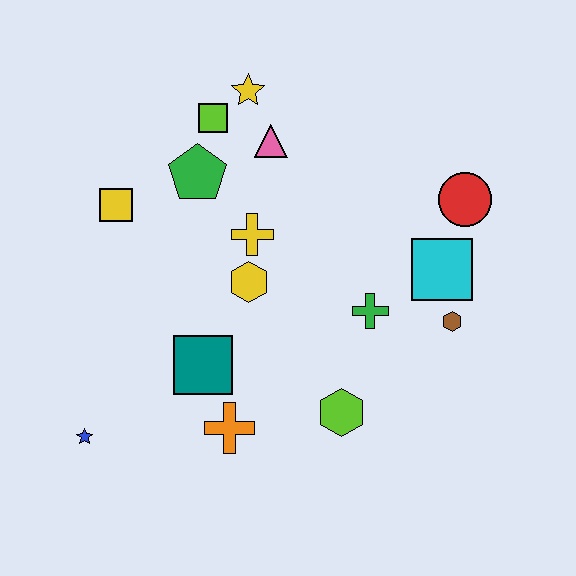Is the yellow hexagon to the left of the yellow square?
No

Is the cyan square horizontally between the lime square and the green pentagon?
No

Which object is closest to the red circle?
The cyan square is closest to the red circle.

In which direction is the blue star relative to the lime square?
The blue star is below the lime square.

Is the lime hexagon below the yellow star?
Yes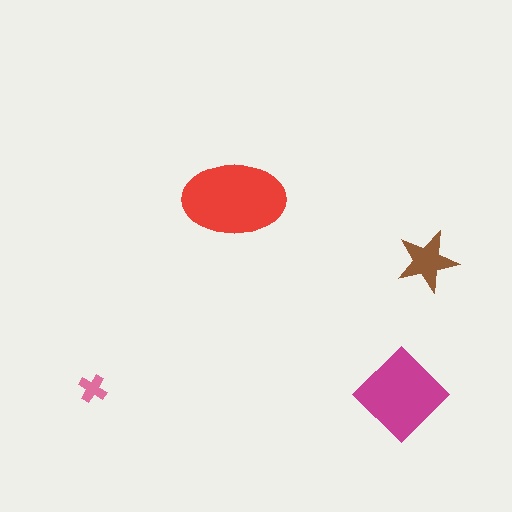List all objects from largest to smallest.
The red ellipse, the magenta diamond, the brown star, the pink cross.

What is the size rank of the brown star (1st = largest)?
3rd.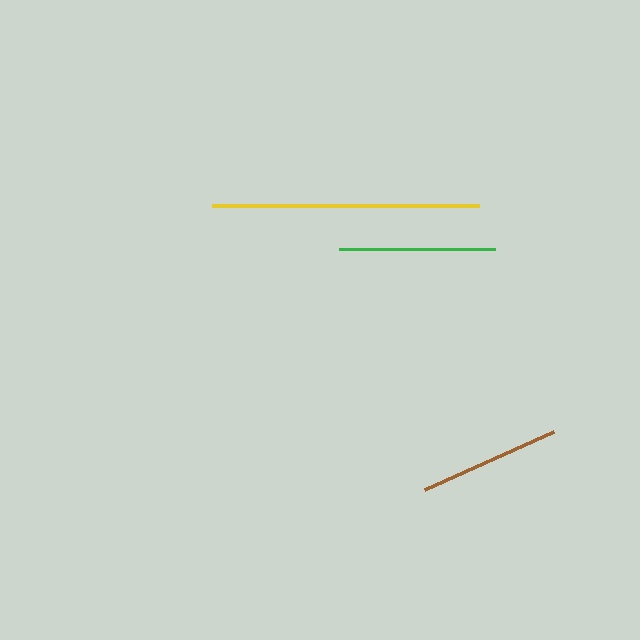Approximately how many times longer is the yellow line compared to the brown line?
The yellow line is approximately 1.9 times the length of the brown line.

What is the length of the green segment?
The green segment is approximately 156 pixels long.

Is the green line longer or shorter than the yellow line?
The yellow line is longer than the green line.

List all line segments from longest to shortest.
From longest to shortest: yellow, green, brown.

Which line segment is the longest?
The yellow line is the longest at approximately 267 pixels.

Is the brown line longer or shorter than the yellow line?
The yellow line is longer than the brown line.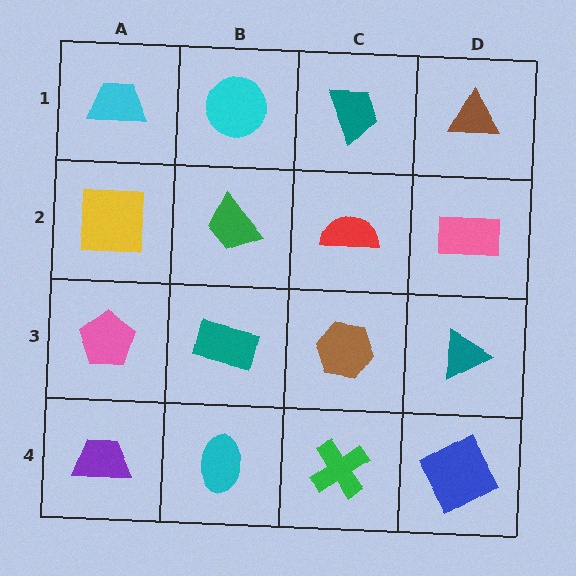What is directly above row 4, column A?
A pink pentagon.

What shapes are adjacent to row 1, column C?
A red semicircle (row 2, column C), a cyan circle (row 1, column B), a brown triangle (row 1, column D).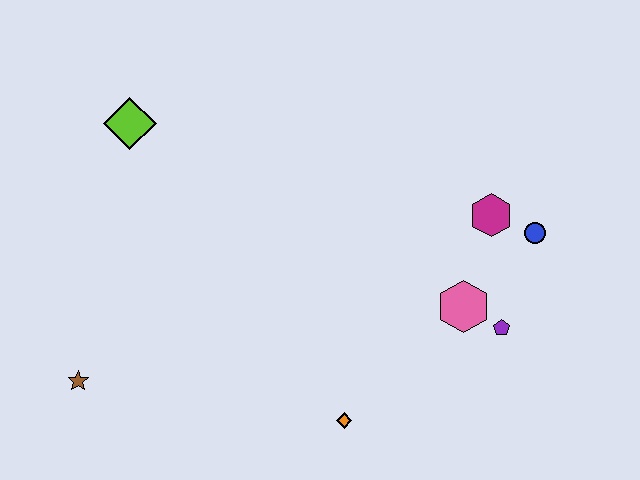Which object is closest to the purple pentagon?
The pink hexagon is closest to the purple pentagon.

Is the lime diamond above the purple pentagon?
Yes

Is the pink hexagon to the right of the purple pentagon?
No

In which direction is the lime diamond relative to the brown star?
The lime diamond is above the brown star.